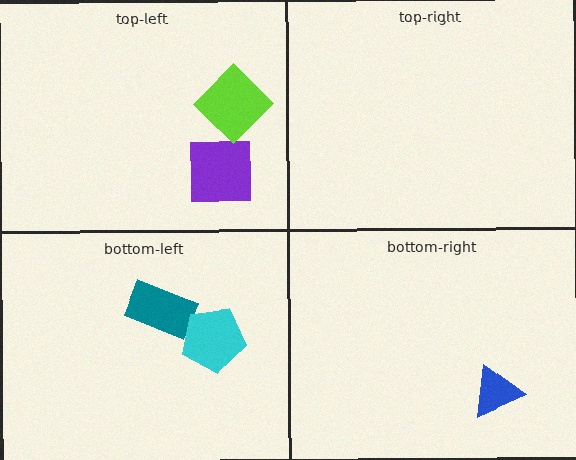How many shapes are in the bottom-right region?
1.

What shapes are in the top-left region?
The purple square, the lime diamond.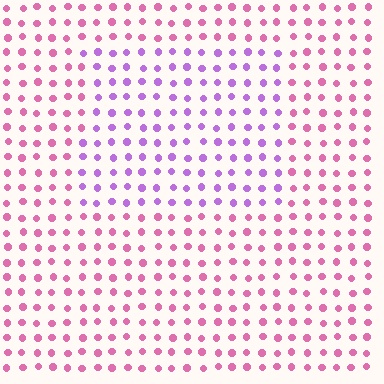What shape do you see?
I see a rectangle.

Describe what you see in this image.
The image is filled with small pink elements in a uniform arrangement. A rectangle-shaped region is visible where the elements are tinted to a slightly different hue, forming a subtle color boundary.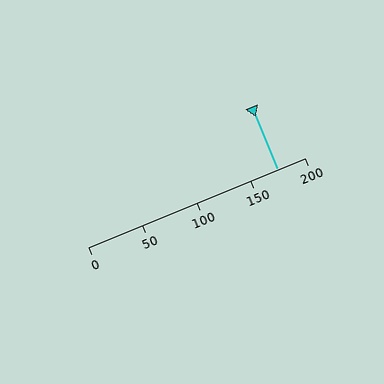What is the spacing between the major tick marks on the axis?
The major ticks are spaced 50 apart.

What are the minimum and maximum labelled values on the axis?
The axis runs from 0 to 200.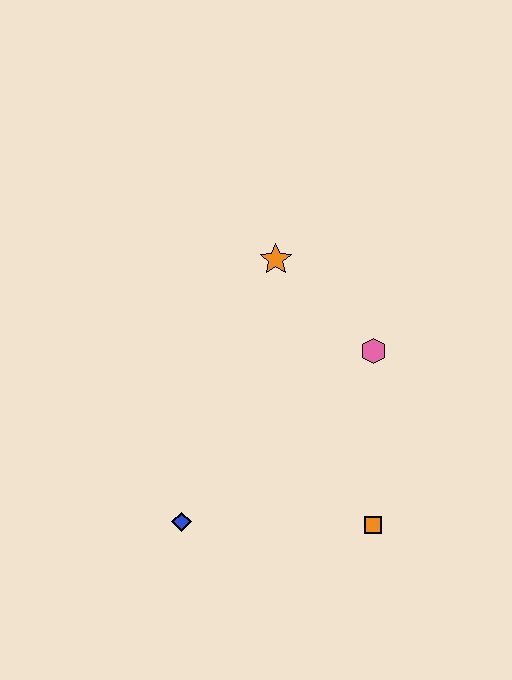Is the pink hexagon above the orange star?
No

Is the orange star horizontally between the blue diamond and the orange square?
Yes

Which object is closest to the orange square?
The pink hexagon is closest to the orange square.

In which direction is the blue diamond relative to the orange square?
The blue diamond is to the left of the orange square.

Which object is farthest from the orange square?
The orange star is farthest from the orange square.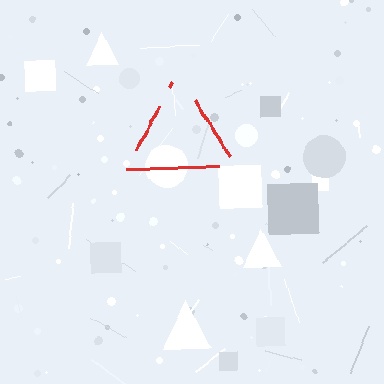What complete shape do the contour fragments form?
The contour fragments form a triangle.